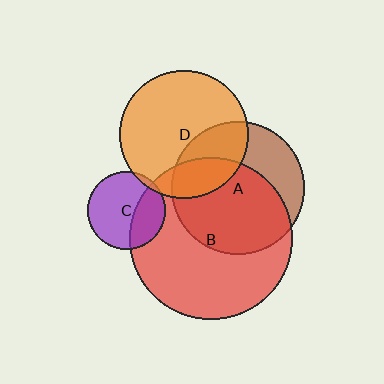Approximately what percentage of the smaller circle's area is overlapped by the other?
Approximately 65%.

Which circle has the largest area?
Circle B (red).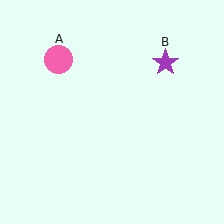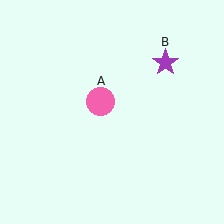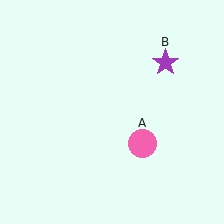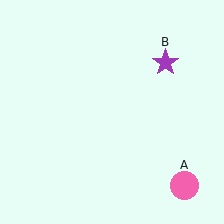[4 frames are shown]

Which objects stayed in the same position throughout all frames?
Purple star (object B) remained stationary.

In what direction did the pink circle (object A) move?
The pink circle (object A) moved down and to the right.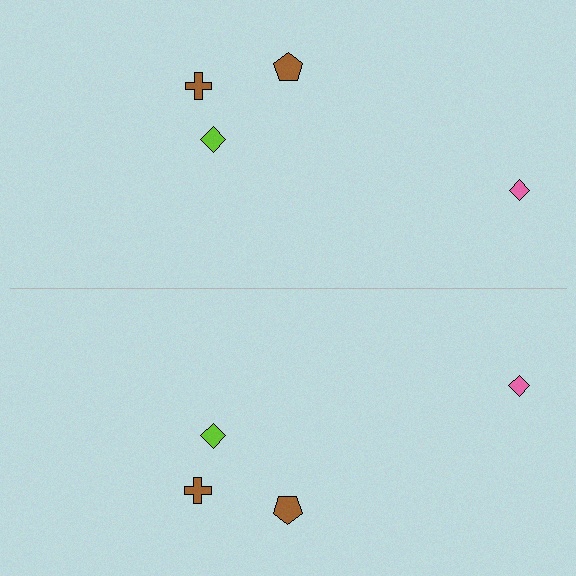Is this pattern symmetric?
Yes, this pattern has bilateral (reflection) symmetry.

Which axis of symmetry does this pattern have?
The pattern has a horizontal axis of symmetry running through the center of the image.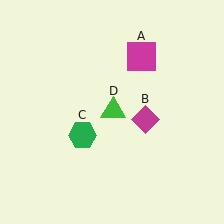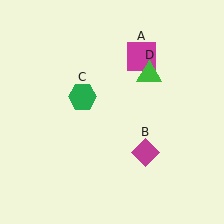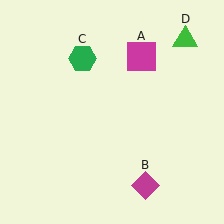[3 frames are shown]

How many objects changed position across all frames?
3 objects changed position: magenta diamond (object B), green hexagon (object C), green triangle (object D).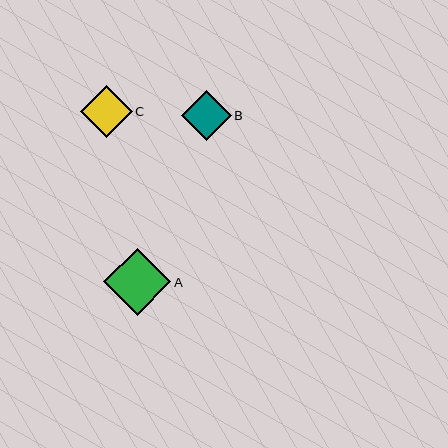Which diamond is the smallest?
Diamond B is the smallest with a size of approximately 50 pixels.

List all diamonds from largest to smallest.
From largest to smallest: A, C, B.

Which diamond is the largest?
Diamond A is the largest with a size of approximately 67 pixels.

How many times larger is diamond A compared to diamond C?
Diamond A is approximately 1.3 times the size of diamond C.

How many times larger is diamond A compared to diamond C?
Diamond A is approximately 1.3 times the size of diamond C.